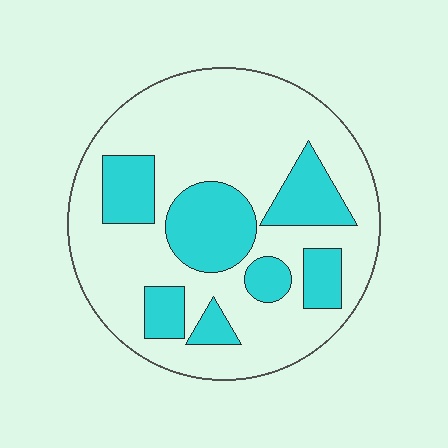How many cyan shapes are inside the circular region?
7.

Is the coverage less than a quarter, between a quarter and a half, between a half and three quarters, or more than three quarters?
Between a quarter and a half.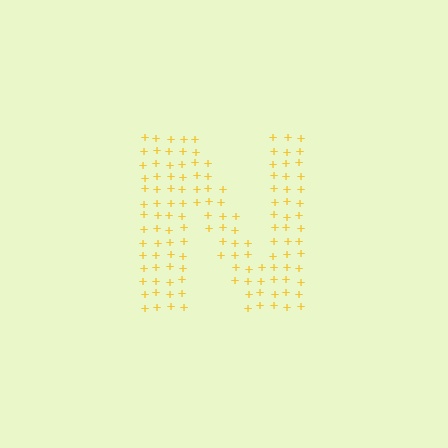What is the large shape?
The large shape is the letter N.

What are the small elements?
The small elements are plus signs.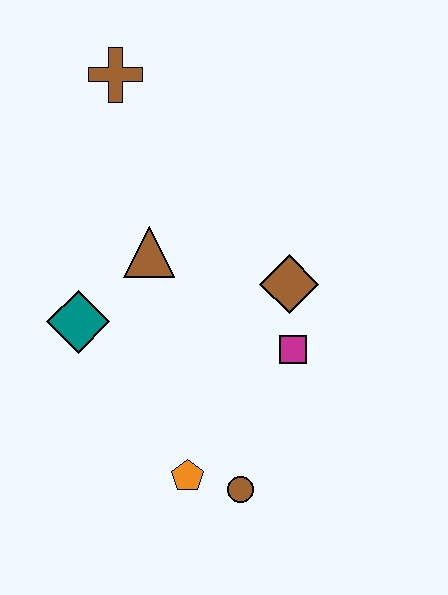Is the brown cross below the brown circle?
No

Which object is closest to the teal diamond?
The brown triangle is closest to the teal diamond.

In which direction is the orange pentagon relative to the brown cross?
The orange pentagon is below the brown cross.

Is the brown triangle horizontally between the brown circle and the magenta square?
No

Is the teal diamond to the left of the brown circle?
Yes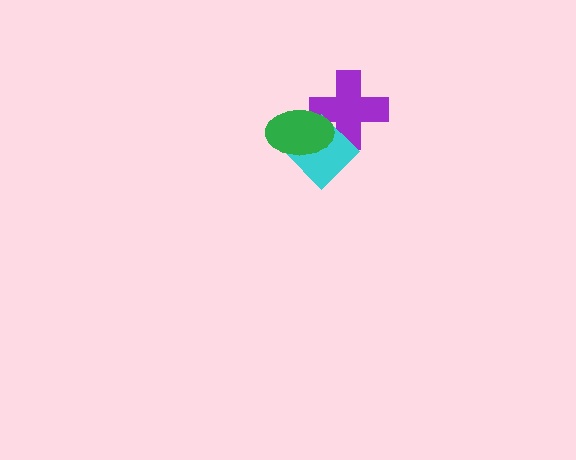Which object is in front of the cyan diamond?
The green ellipse is in front of the cyan diamond.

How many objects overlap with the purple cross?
2 objects overlap with the purple cross.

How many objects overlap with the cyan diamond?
2 objects overlap with the cyan diamond.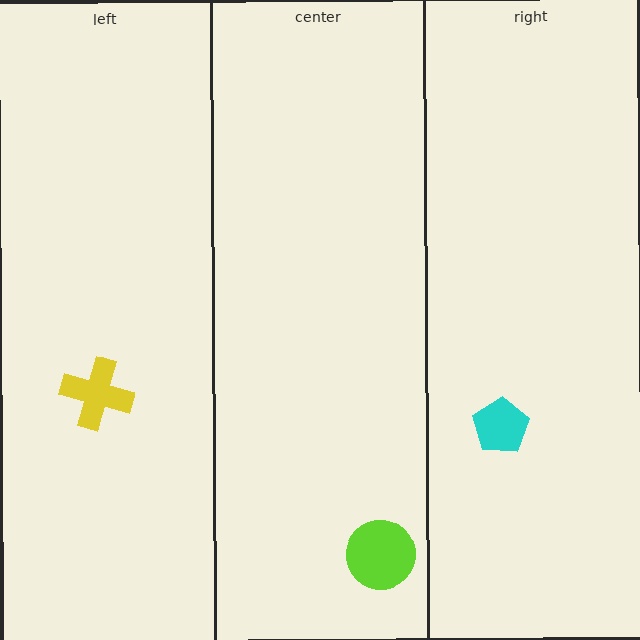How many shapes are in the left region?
1.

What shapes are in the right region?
The cyan pentagon.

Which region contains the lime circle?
The center region.